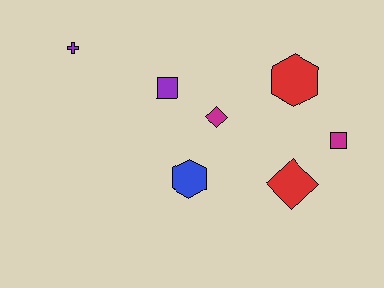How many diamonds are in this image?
There are 2 diamonds.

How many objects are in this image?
There are 7 objects.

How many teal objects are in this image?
There are no teal objects.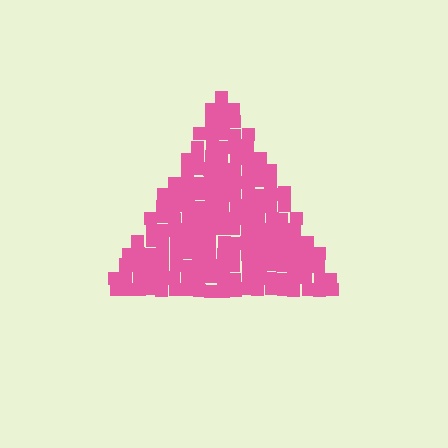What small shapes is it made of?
It is made of small squares.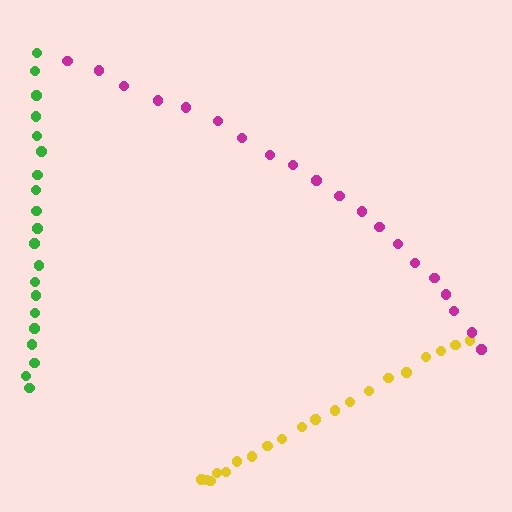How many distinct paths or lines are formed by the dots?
There are 3 distinct paths.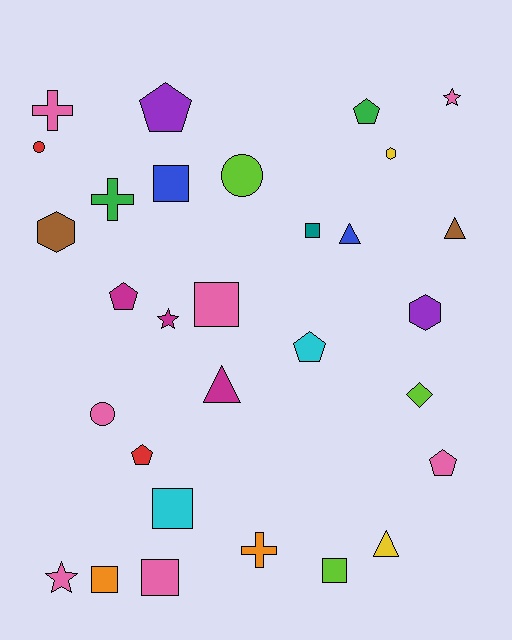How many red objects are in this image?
There are 2 red objects.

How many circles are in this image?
There are 3 circles.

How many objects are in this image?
There are 30 objects.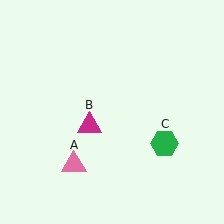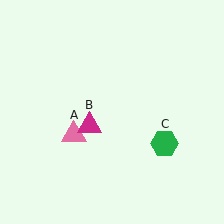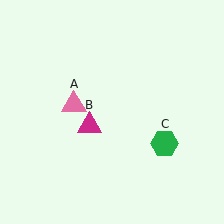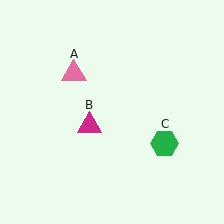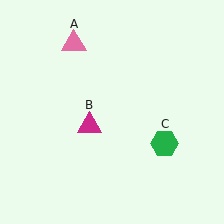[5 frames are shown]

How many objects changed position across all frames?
1 object changed position: pink triangle (object A).